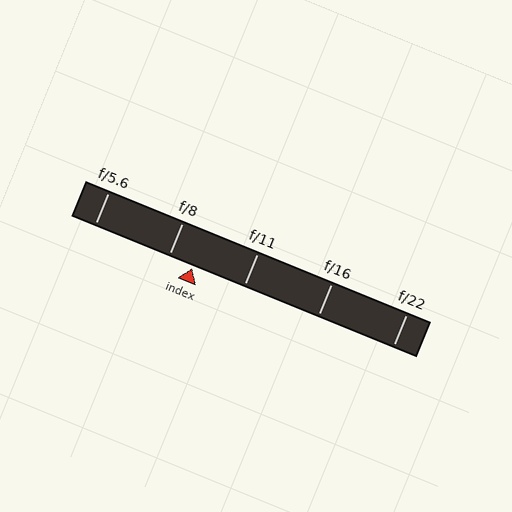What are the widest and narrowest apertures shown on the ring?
The widest aperture shown is f/5.6 and the narrowest is f/22.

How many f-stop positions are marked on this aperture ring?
There are 5 f-stop positions marked.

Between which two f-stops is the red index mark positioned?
The index mark is between f/8 and f/11.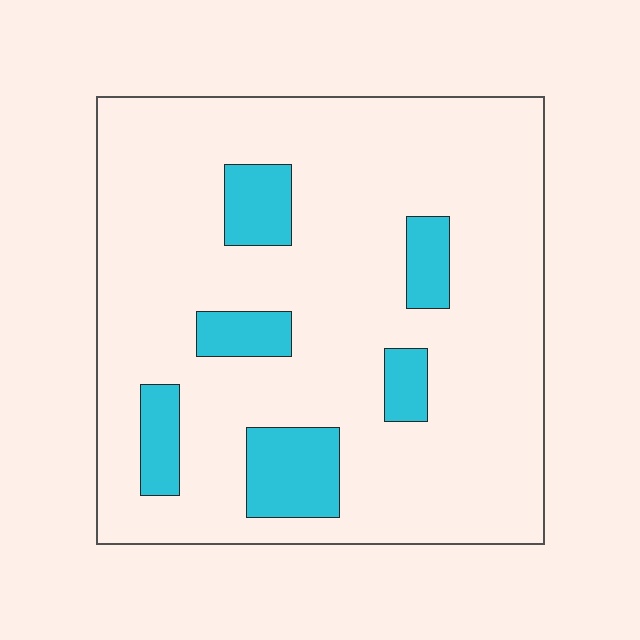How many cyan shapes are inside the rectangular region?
6.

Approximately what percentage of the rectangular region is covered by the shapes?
Approximately 15%.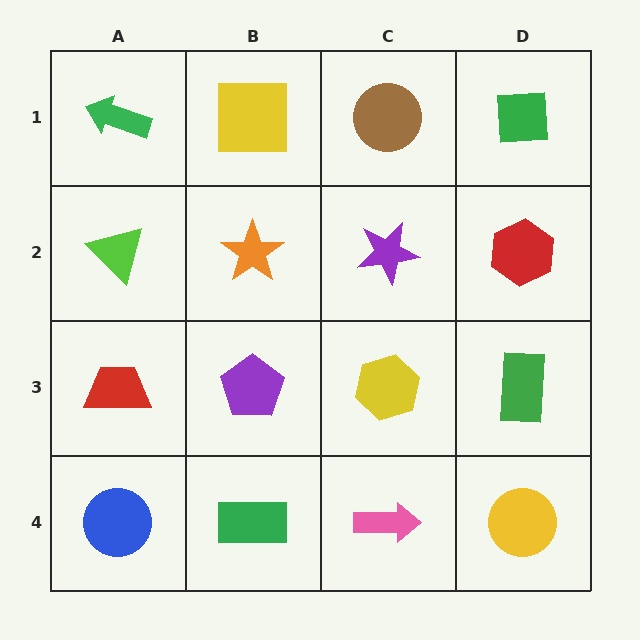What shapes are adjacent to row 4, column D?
A green rectangle (row 3, column D), a pink arrow (row 4, column C).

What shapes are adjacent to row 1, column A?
A lime triangle (row 2, column A), a yellow square (row 1, column B).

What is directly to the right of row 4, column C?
A yellow circle.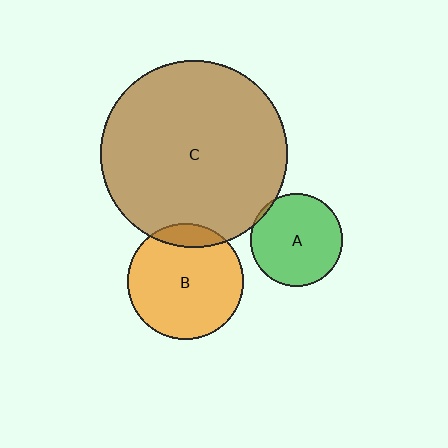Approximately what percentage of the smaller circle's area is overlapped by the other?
Approximately 5%.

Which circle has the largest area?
Circle C (brown).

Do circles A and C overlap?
Yes.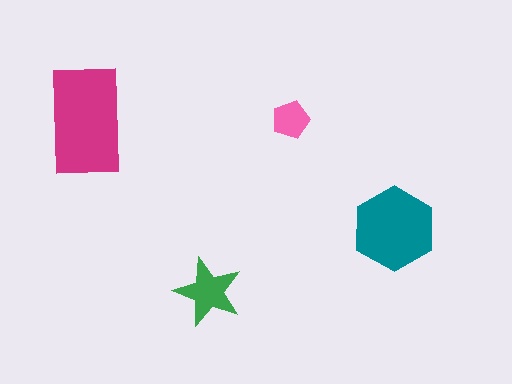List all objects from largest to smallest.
The magenta rectangle, the teal hexagon, the green star, the pink pentagon.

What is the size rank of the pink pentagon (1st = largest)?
4th.